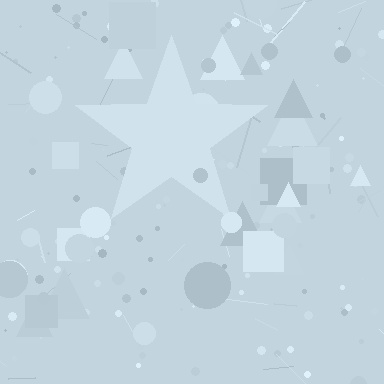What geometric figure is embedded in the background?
A star is embedded in the background.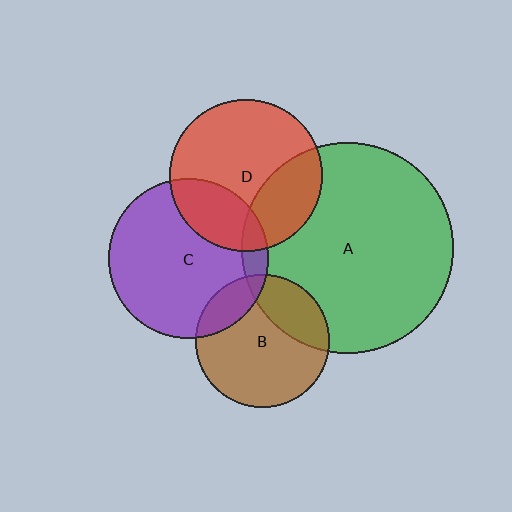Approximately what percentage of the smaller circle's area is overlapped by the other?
Approximately 10%.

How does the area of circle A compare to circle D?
Approximately 1.9 times.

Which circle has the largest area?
Circle A (green).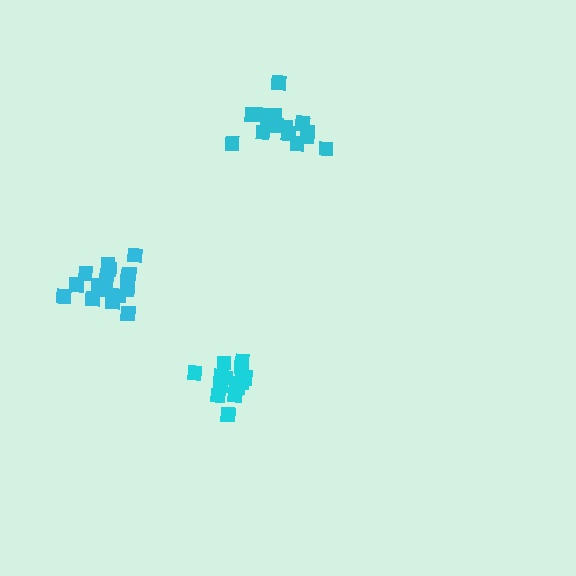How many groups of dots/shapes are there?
There are 3 groups.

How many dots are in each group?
Group 1: 16 dots, Group 2: 18 dots, Group 3: 17 dots (51 total).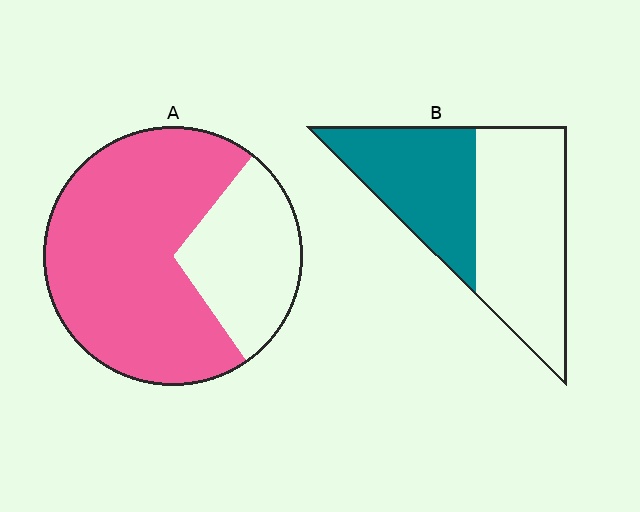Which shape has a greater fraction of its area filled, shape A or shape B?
Shape A.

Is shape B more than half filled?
No.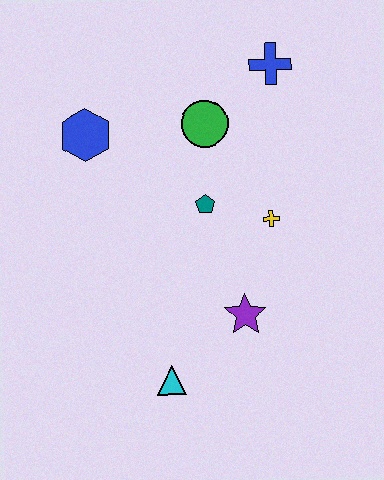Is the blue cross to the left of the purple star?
No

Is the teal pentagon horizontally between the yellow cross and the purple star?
No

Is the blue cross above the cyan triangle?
Yes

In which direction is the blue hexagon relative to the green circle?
The blue hexagon is to the left of the green circle.